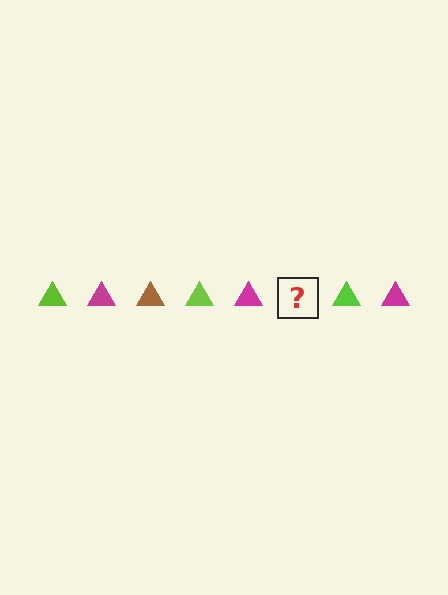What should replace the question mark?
The question mark should be replaced with a brown triangle.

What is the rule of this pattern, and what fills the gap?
The rule is that the pattern cycles through lime, magenta, brown triangles. The gap should be filled with a brown triangle.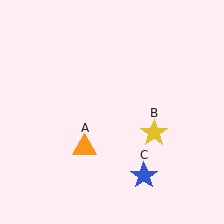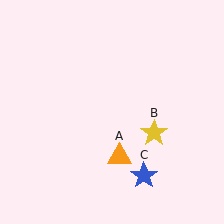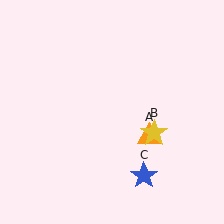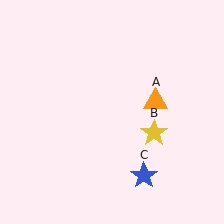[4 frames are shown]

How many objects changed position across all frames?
1 object changed position: orange triangle (object A).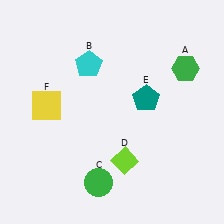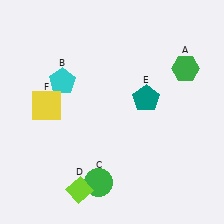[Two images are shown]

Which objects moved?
The objects that moved are: the cyan pentagon (B), the lime diamond (D).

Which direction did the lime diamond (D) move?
The lime diamond (D) moved left.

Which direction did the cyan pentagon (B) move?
The cyan pentagon (B) moved left.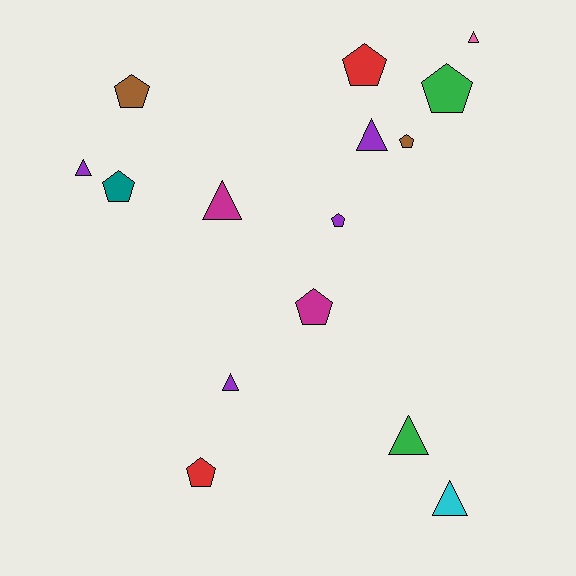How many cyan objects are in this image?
There is 1 cyan object.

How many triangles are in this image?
There are 7 triangles.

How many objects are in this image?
There are 15 objects.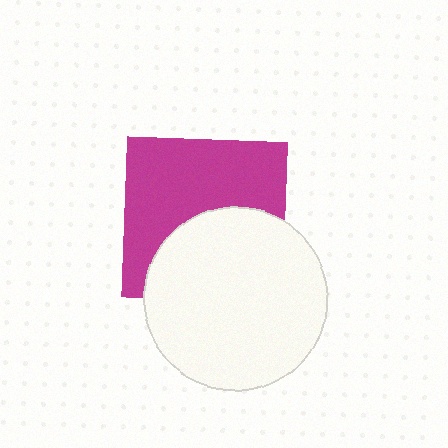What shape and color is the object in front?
The object in front is a white circle.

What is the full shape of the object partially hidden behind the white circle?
The partially hidden object is a magenta square.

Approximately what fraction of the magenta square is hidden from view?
Roughly 43% of the magenta square is hidden behind the white circle.